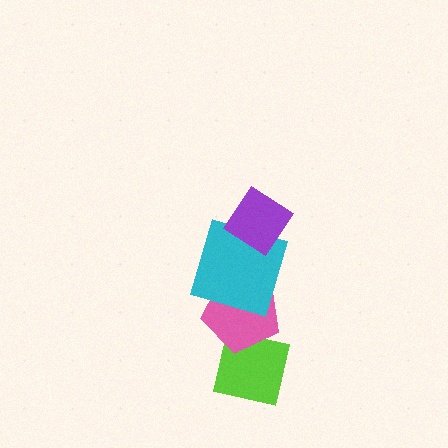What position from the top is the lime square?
The lime square is 4th from the top.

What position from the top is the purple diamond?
The purple diamond is 1st from the top.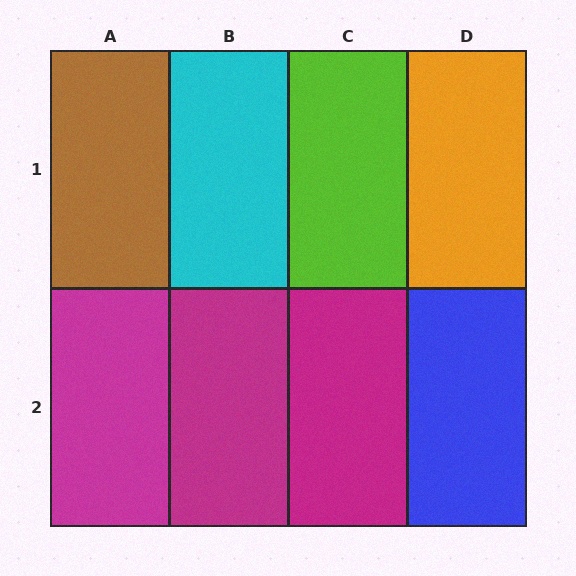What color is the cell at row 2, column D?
Blue.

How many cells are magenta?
3 cells are magenta.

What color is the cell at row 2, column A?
Magenta.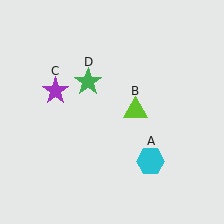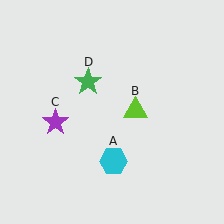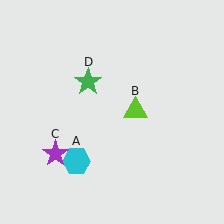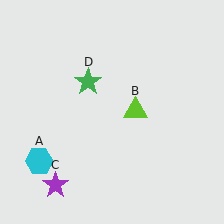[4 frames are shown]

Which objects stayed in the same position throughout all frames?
Lime triangle (object B) and green star (object D) remained stationary.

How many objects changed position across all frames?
2 objects changed position: cyan hexagon (object A), purple star (object C).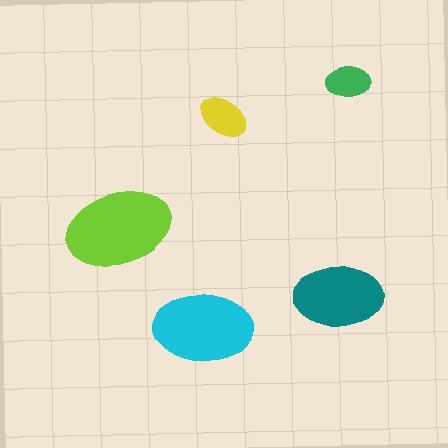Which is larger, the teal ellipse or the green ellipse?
The teal one.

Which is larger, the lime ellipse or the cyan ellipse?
The lime one.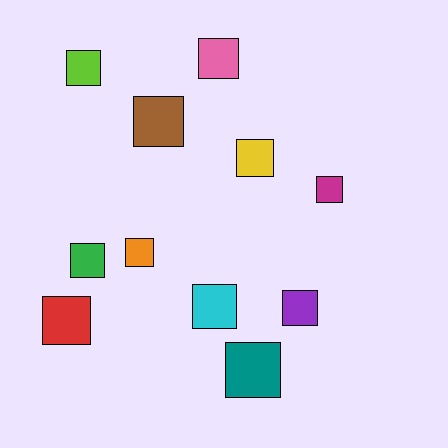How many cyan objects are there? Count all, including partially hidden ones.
There is 1 cyan object.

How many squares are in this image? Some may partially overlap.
There are 11 squares.